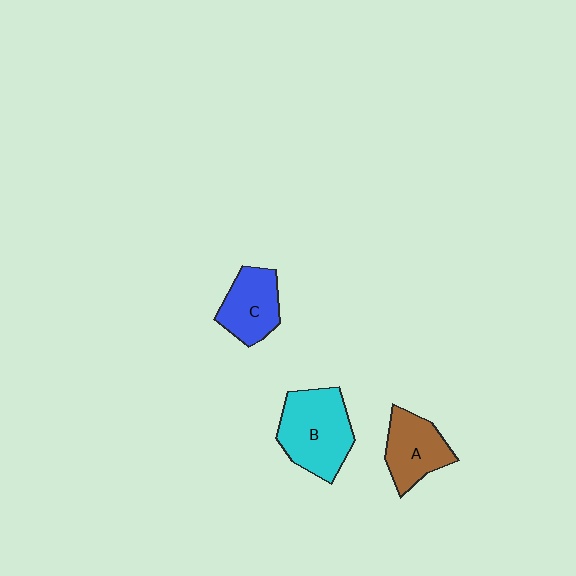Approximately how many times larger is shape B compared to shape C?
Approximately 1.5 times.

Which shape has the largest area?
Shape B (cyan).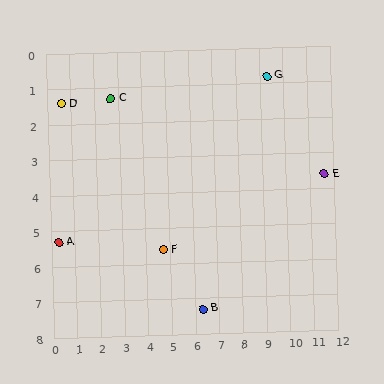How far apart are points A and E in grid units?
Points A and E are about 11.4 grid units apart.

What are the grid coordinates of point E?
Point E is at approximately (11.6, 3.6).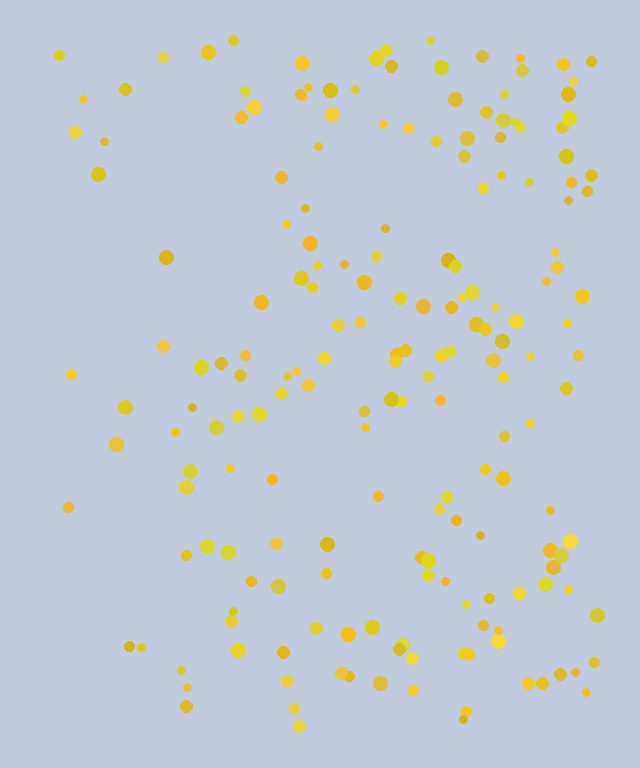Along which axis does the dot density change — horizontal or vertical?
Horizontal.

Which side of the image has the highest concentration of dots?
The right.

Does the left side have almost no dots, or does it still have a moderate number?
Still a moderate number, just noticeably fewer than the right.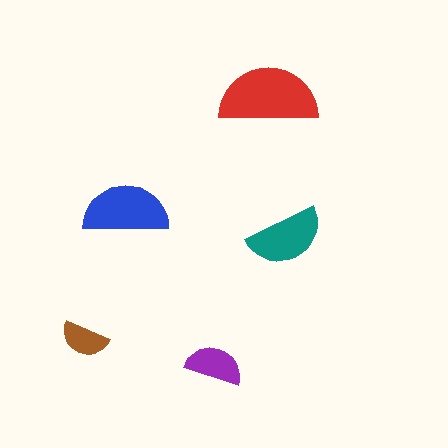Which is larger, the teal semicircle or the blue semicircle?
The blue one.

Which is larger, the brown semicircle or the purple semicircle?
The purple one.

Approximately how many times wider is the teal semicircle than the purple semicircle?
About 1.5 times wider.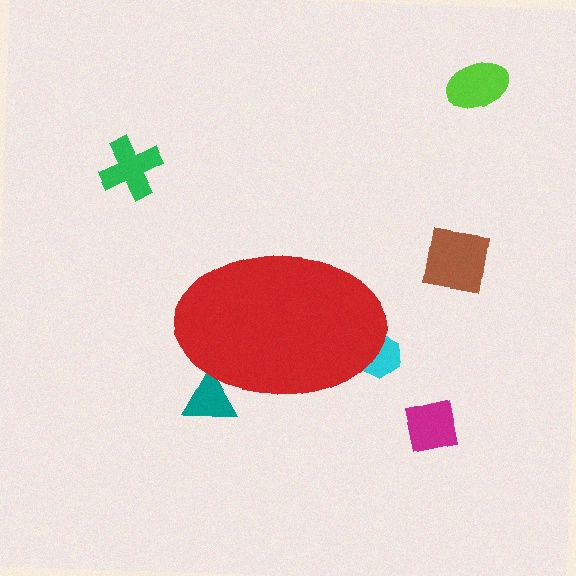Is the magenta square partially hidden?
No, the magenta square is fully visible.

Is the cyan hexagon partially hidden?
Yes, the cyan hexagon is partially hidden behind the red ellipse.